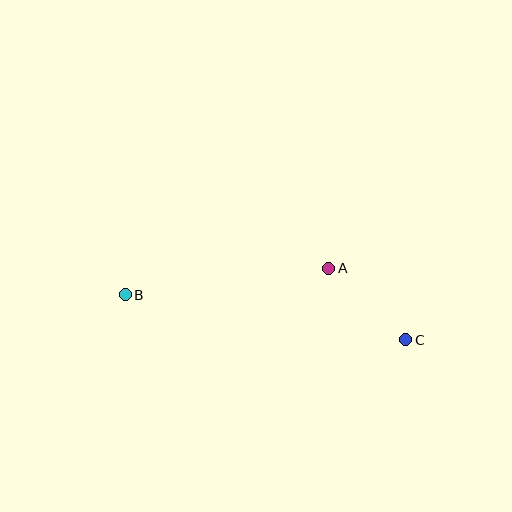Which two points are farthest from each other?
Points B and C are farthest from each other.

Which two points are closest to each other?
Points A and C are closest to each other.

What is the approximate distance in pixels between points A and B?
The distance between A and B is approximately 205 pixels.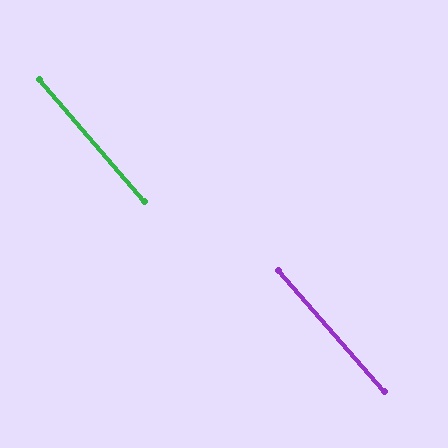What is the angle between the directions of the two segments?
Approximately 0 degrees.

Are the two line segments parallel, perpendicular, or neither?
Parallel — their directions differ by only 0.4°.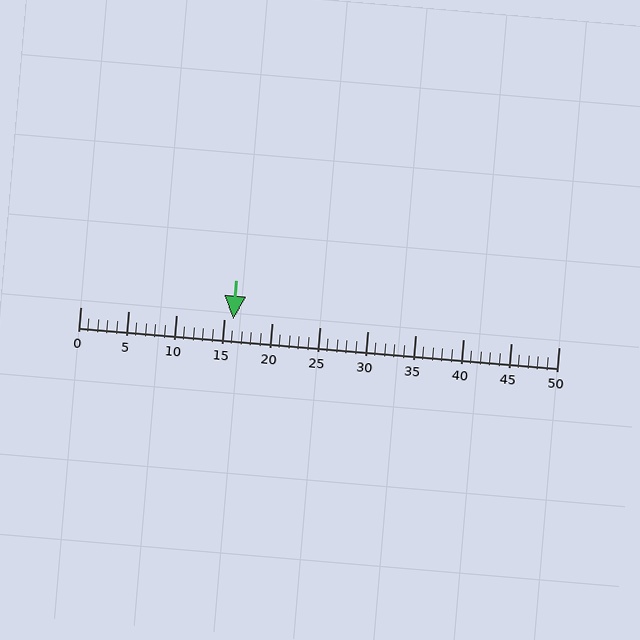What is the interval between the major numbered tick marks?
The major tick marks are spaced 5 units apart.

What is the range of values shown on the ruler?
The ruler shows values from 0 to 50.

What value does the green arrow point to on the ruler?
The green arrow points to approximately 16.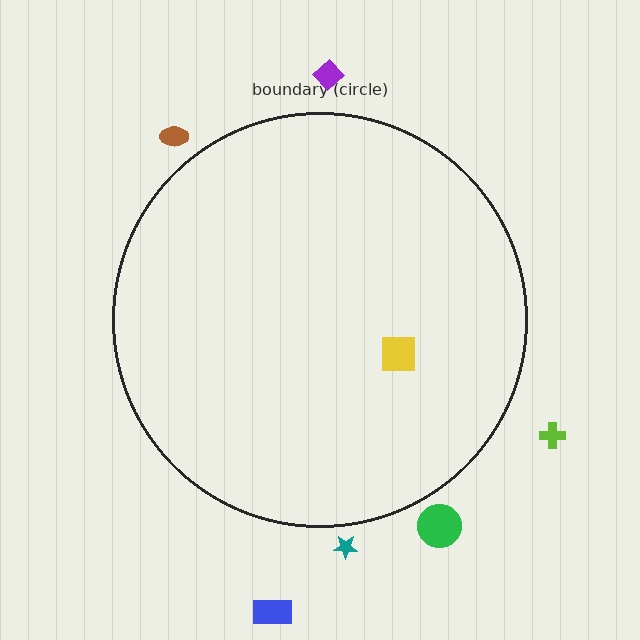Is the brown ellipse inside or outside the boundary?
Outside.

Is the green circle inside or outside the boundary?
Outside.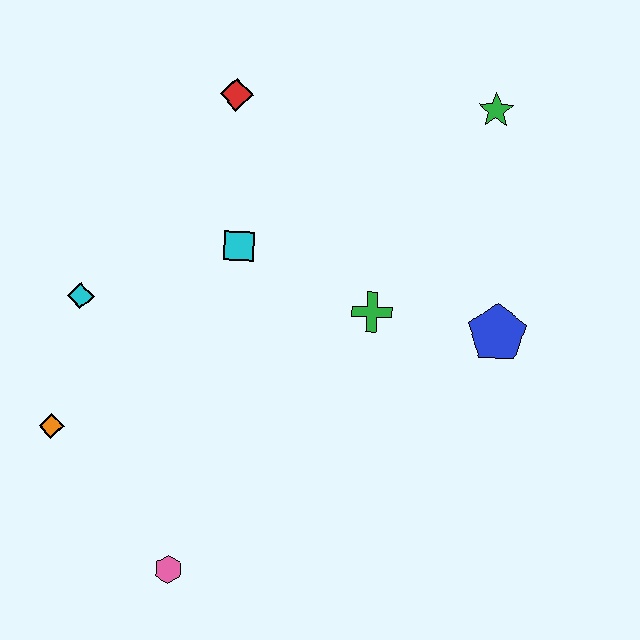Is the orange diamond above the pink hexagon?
Yes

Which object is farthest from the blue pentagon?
The orange diamond is farthest from the blue pentagon.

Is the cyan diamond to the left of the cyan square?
Yes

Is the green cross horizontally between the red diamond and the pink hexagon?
No